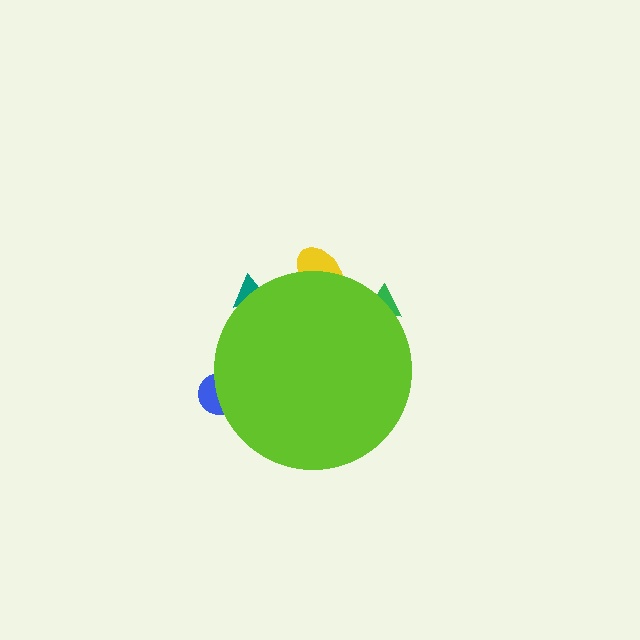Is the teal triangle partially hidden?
Yes, the teal triangle is partially hidden behind the lime circle.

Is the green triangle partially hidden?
Yes, the green triangle is partially hidden behind the lime circle.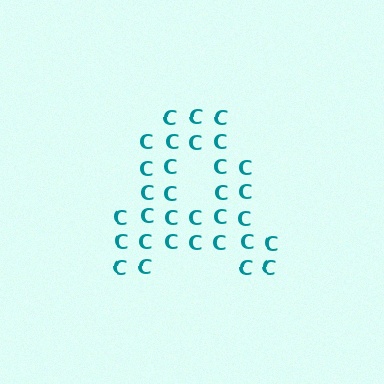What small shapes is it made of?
It is made of small letter C's.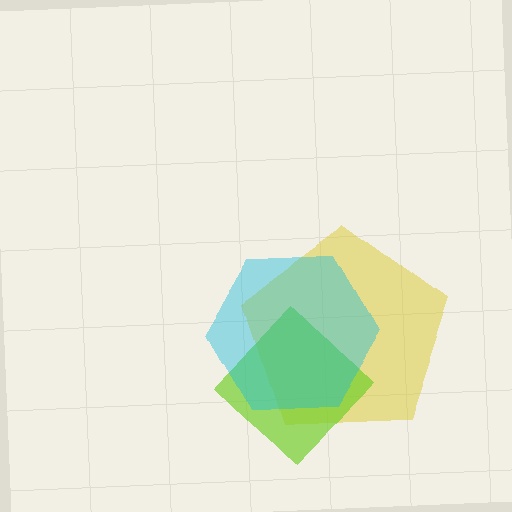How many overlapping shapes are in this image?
There are 3 overlapping shapes in the image.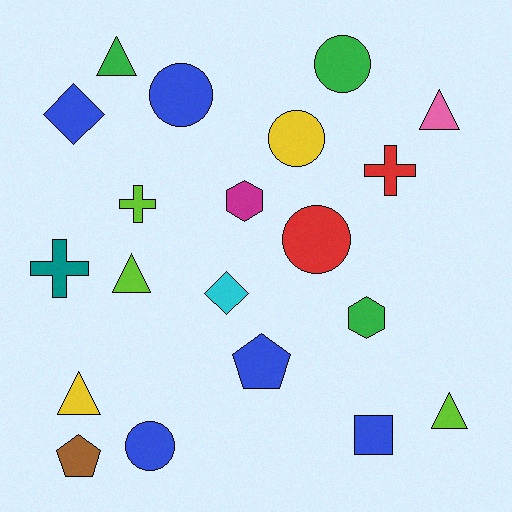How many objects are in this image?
There are 20 objects.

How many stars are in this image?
There are no stars.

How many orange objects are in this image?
There are no orange objects.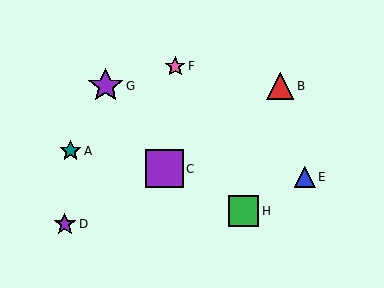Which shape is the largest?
The purple square (labeled C) is the largest.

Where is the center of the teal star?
The center of the teal star is at (71, 151).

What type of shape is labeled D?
Shape D is a purple star.